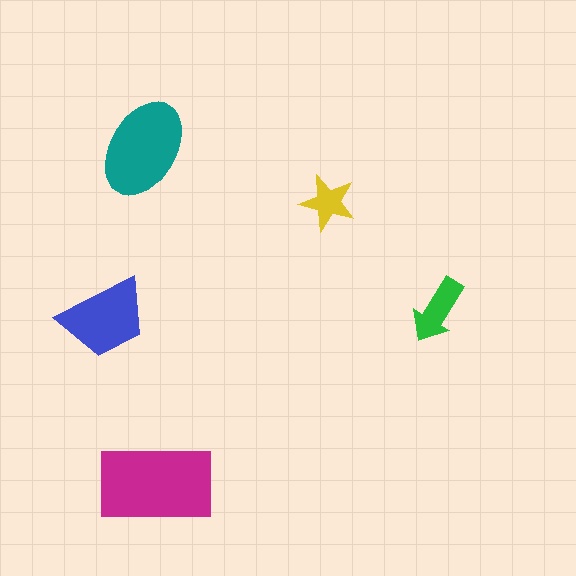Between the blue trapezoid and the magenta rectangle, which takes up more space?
The magenta rectangle.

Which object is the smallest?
The yellow star.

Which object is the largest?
The magenta rectangle.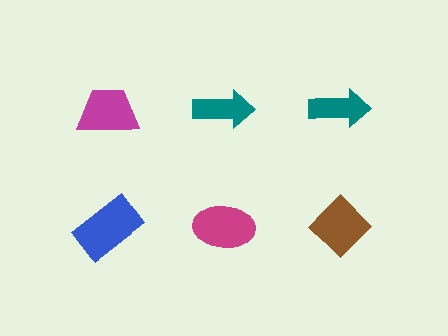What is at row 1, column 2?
A teal arrow.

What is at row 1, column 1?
A magenta trapezoid.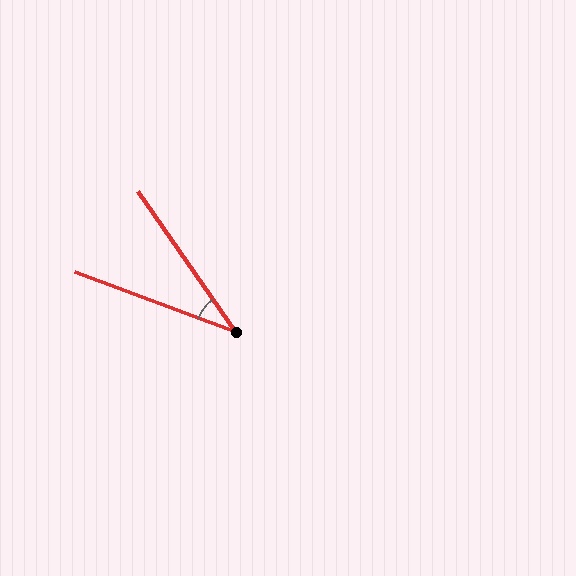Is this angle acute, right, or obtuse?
It is acute.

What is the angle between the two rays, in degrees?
Approximately 35 degrees.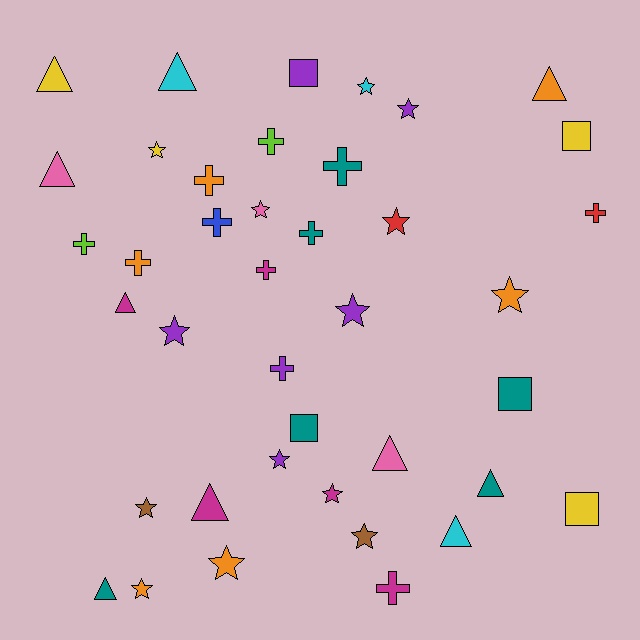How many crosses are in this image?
There are 11 crosses.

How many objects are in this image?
There are 40 objects.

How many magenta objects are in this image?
There are 5 magenta objects.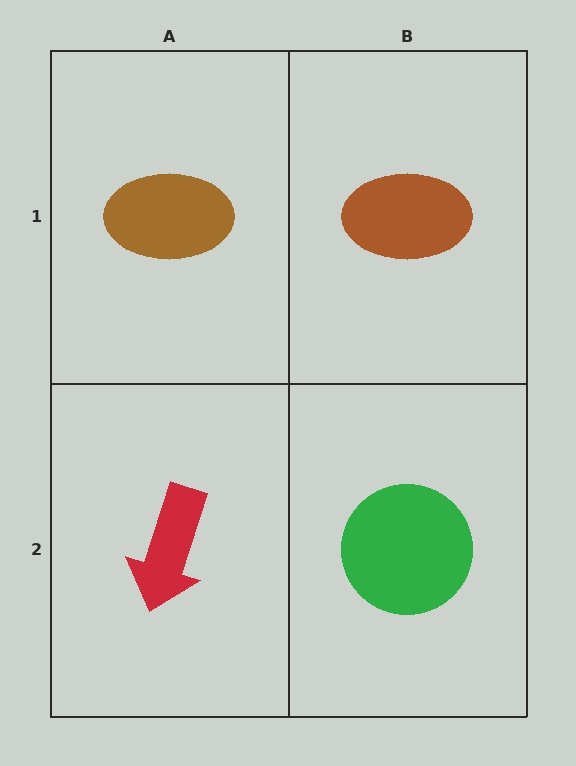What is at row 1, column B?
A brown ellipse.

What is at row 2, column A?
A red arrow.